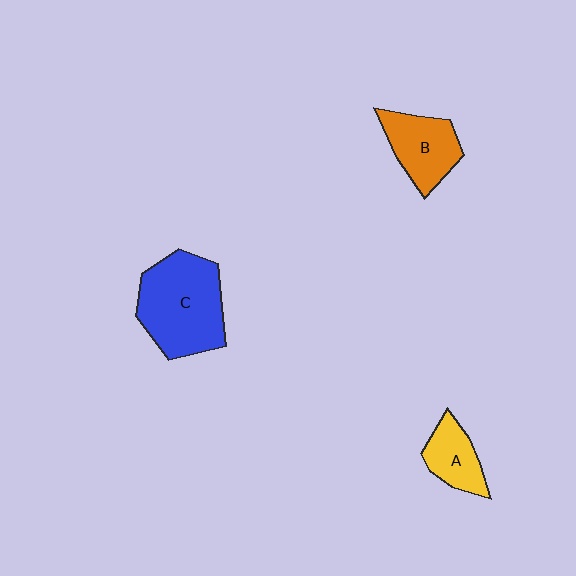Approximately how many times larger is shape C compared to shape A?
Approximately 2.3 times.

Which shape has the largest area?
Shape C (blue).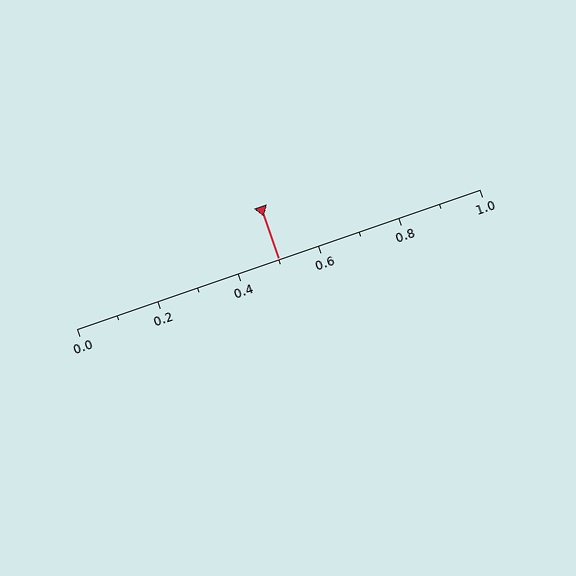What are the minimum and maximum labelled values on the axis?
The axis runs from 0.0 to 1.0.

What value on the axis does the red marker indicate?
The marker indicates approximately 0.5.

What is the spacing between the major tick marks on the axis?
The major ticks are spaced 0.2 apart.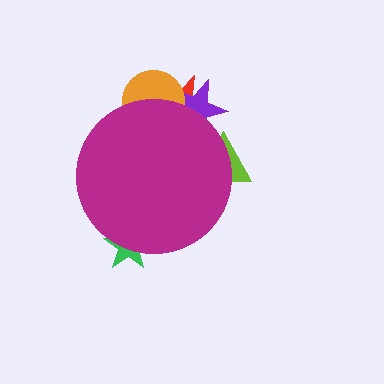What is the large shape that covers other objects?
A magenta circle.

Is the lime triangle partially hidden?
Yes, the lime triangle is partially hidden behind the magenta circle.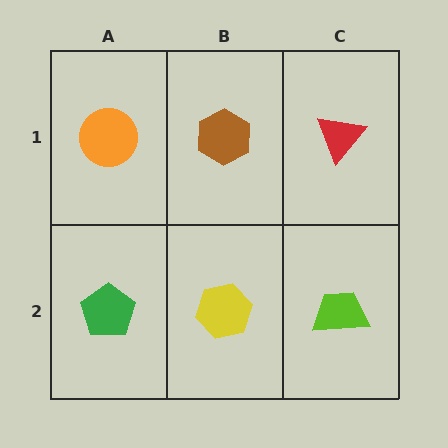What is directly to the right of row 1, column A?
A brown hexagon.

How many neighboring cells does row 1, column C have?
2.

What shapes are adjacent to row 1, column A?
A green pentagon (row 2, column A), a brown hexagon (row 1, column B).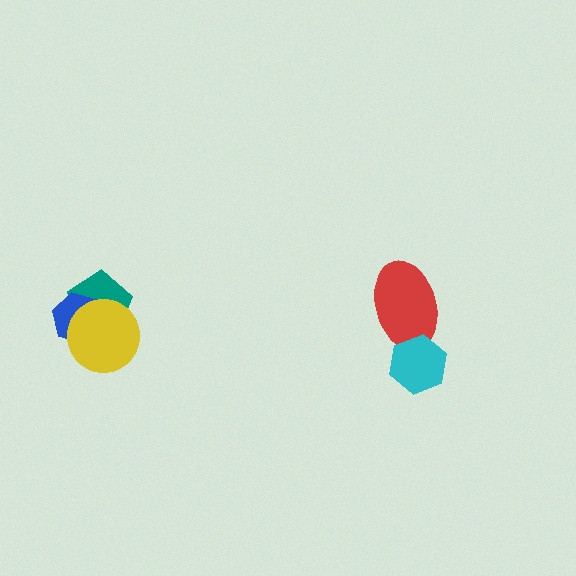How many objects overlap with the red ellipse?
1 object overlaps with the red ellipse.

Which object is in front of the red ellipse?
The cyan hexagon is in front of the red ellipse.